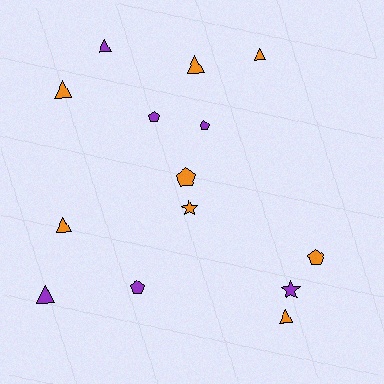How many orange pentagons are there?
There are 2 orange pentagons.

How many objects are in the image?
There are 14 objects.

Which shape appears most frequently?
Triangle, with 7 objects.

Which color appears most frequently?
Orange, with 8 objects.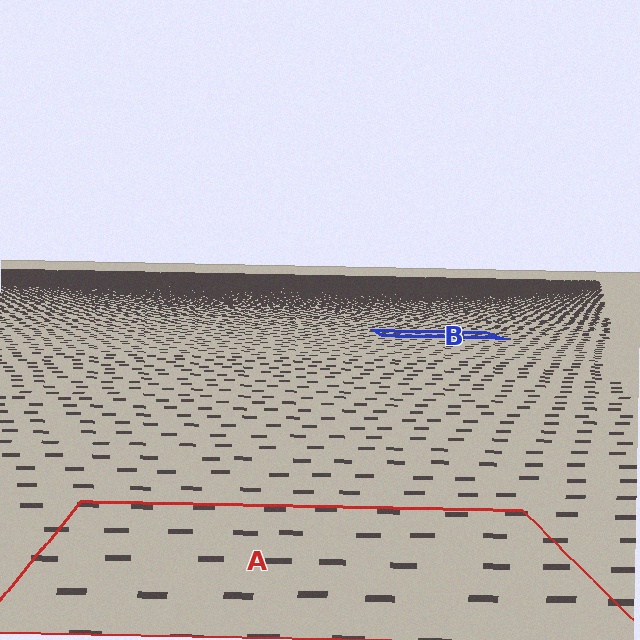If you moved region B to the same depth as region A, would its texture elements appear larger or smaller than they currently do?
They would appear larger. At a closer depth, the same texture elements are projected at a bigger on-screen size.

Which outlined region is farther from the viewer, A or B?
Region B is farther from the viewer — the texture elements inside it appear smaller and more densely packed.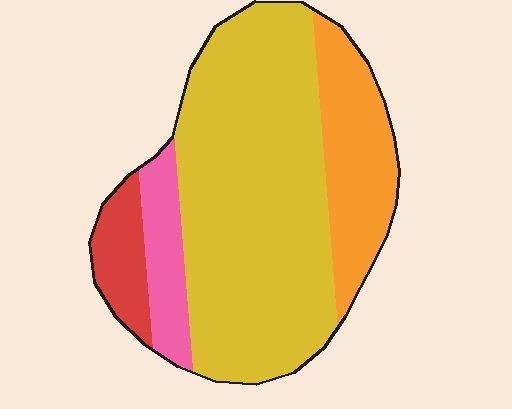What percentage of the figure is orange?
Orange takes up between a sixth and a third of the figure.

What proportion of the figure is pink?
Pink covers 10% of the figure.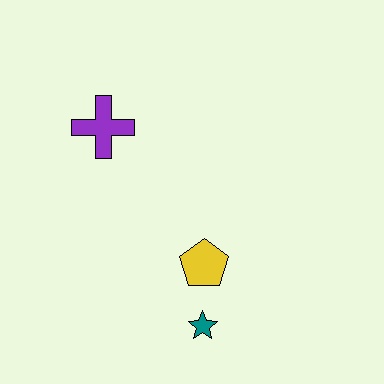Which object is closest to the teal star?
The yellow pentagon is closest to the teal star.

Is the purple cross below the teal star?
No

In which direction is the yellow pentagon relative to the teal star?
The yellow pentagon is above the teal star.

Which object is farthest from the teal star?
The purple cross is farthest from the teal star.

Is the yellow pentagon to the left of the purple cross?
No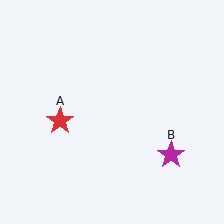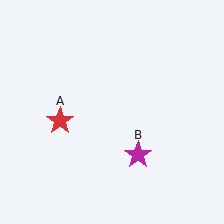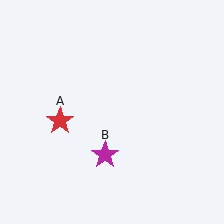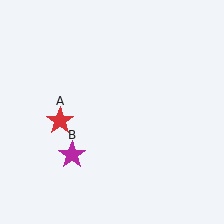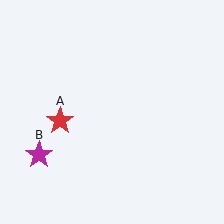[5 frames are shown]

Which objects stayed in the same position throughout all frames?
Red star (object A) remained stationary.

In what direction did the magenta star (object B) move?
The magenta star (object B) moved left.